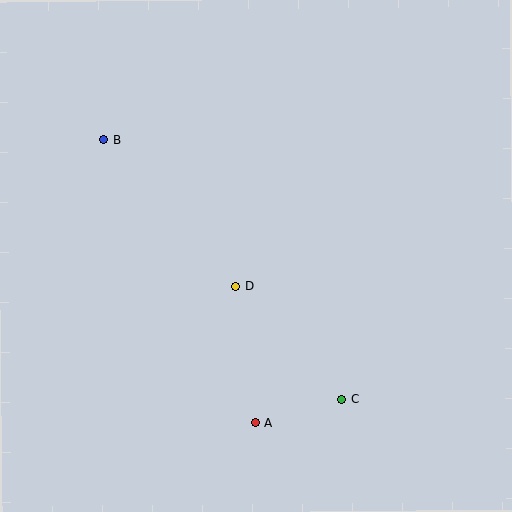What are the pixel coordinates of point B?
Point B is at (104, 140).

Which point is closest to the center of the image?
Point D at (236, 286) is closest to the center.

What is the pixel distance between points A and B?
The distance between A and B is 320 pixels.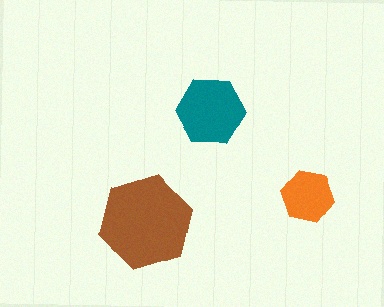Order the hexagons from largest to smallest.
the brown one, the teal one, the orange one.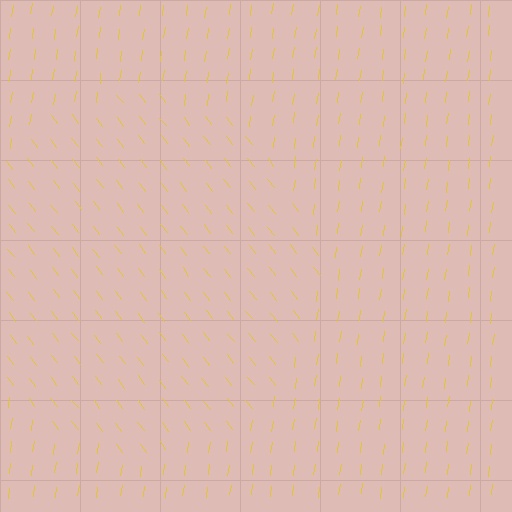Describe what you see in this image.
The image is filled with small yellow line segments. A circle region in the image has lines oriented differently from the surrounding lines, creating a visible texture boundary.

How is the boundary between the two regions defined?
The boundary is defined purely by a change in line orientation (approximately 45 degrees difference). All lines are the same color and thickness.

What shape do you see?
I see a circle.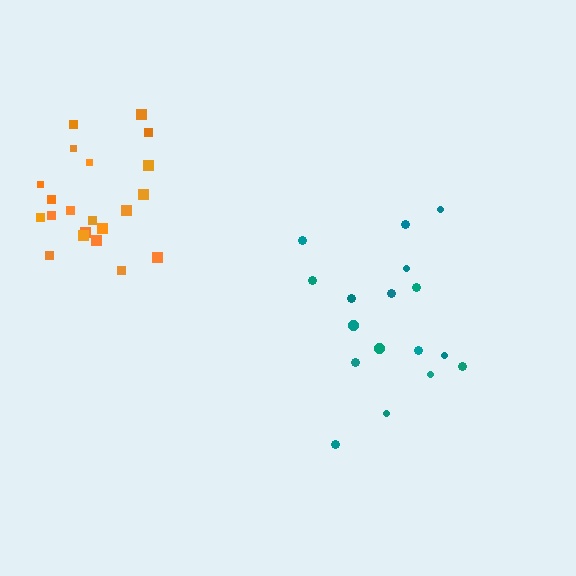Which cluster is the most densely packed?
Orange.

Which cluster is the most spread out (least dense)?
Teal.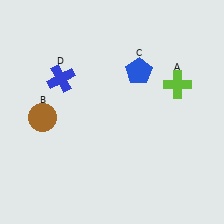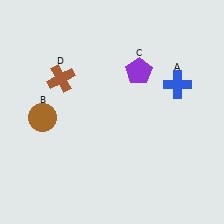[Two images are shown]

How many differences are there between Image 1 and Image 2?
There are 3 differences between the two images.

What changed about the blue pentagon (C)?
In Image 1, C is blue. In Image 2, it changed to purple.